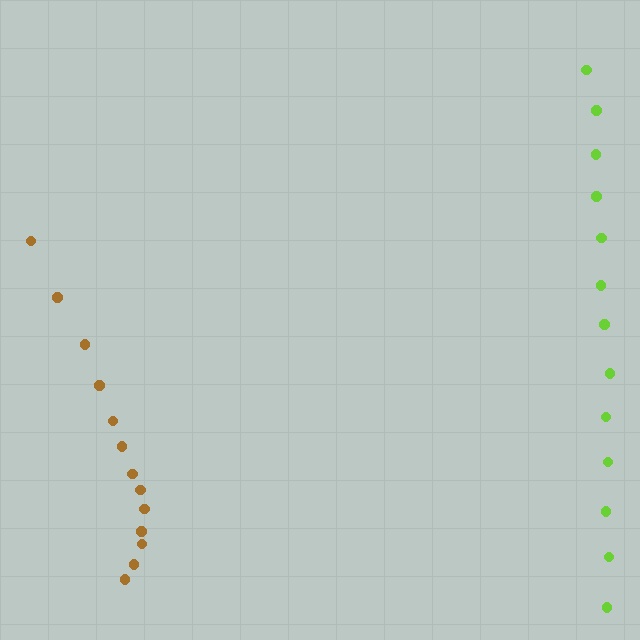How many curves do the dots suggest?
There are 2 distinct paths.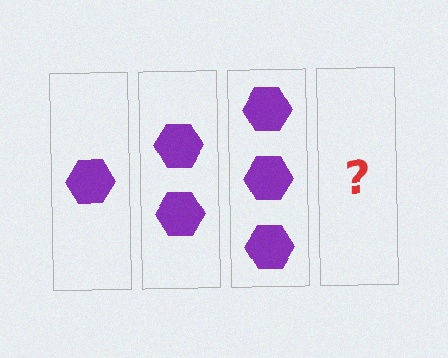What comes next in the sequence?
The next element should be 4 hexagons.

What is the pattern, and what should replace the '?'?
The pattern is that each step adds one more hexagon. The '?' should be 4 hexagons.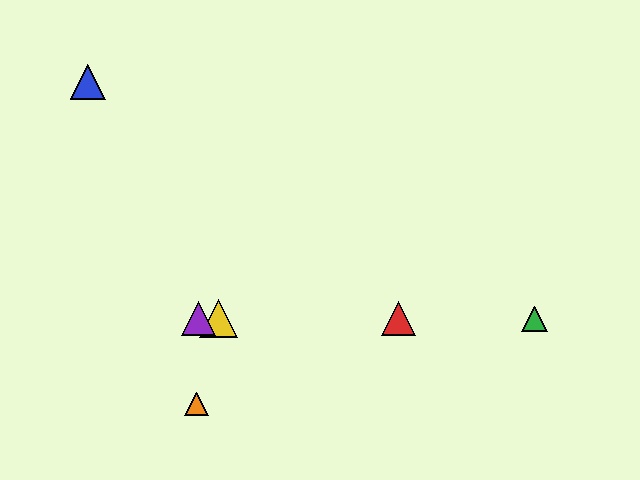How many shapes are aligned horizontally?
4 shapes (the red triangle, the green triangle, the yellow triangle, the purple triangle) are aligned horizontally.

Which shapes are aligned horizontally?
The red triangle, the green triangle, the yellow triangle, the purple triangle are aligned horizontally.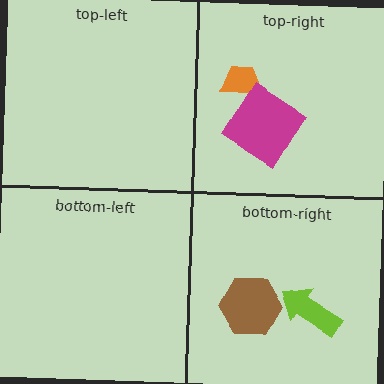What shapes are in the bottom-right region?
The brown hexagon, the lime arrow.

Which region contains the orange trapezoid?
The top-right region.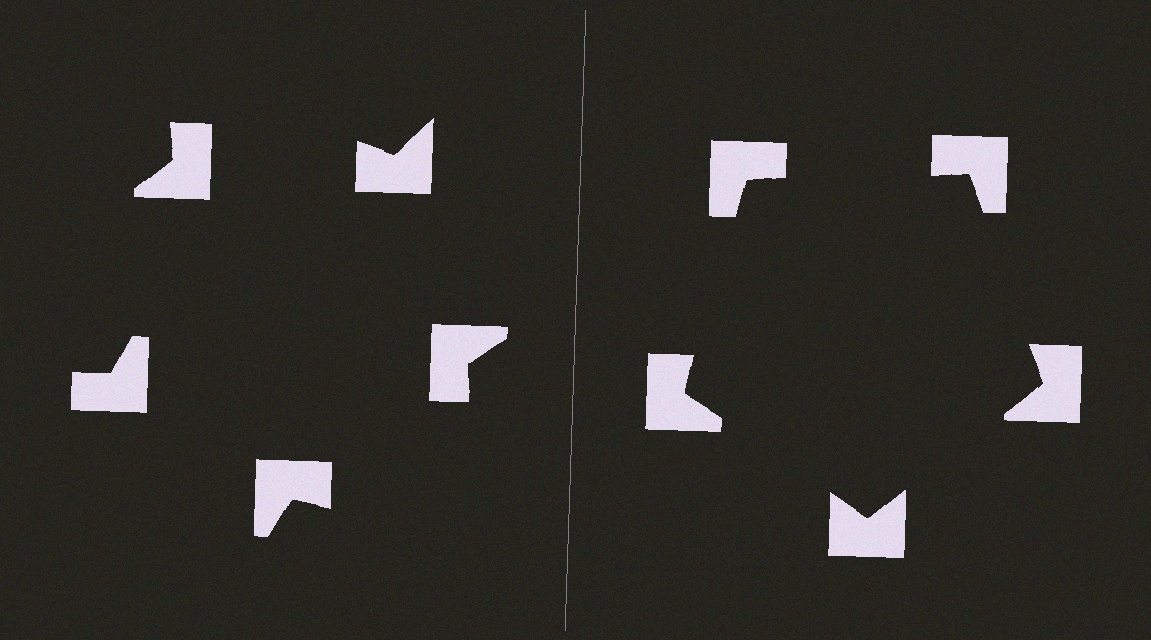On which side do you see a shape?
An illusory pentagon appears on the right side. On the left side the wedge cuts are rotated, so no coherent shape forms.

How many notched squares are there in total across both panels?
10 — 5 on each side.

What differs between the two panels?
The notched squares are positioned identically on both sides; only the wedge orientations differ. On the right they align to a pentagon; on the left they are misaligned.